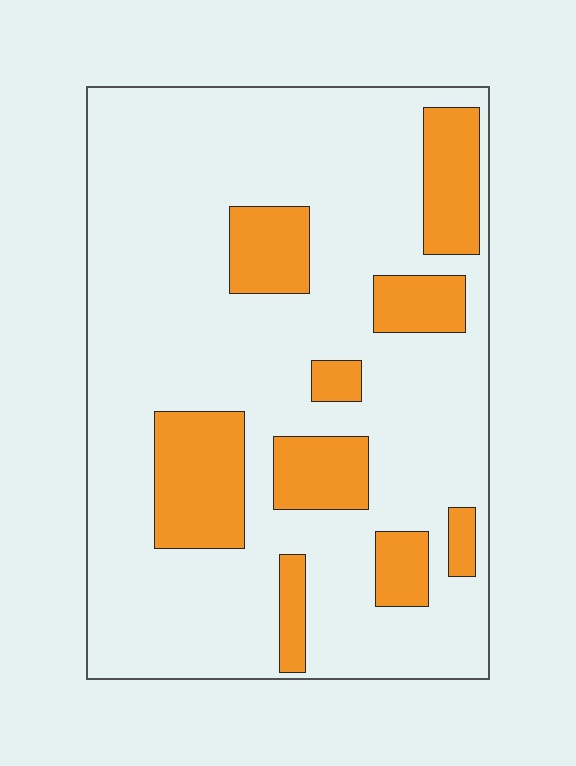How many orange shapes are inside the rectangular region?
9.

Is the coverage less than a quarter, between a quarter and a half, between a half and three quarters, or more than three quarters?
Less than a quarter.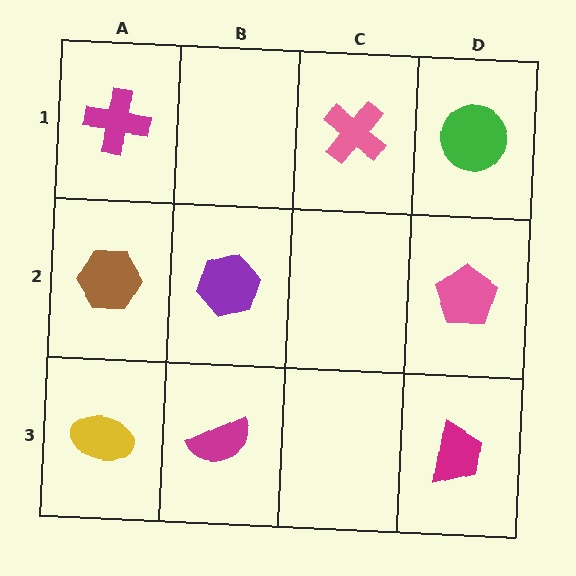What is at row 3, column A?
A yellow ellipse.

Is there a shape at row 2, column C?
No, that cell is empty.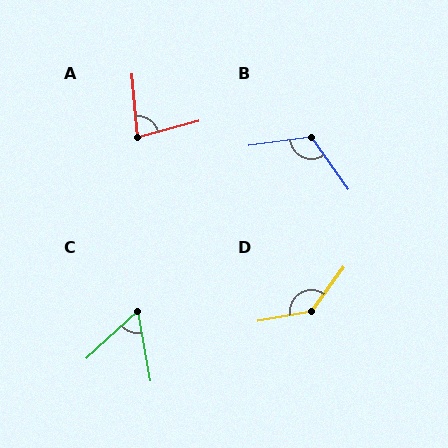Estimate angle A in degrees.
Approximately 80 degrees.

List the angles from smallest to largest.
C (57°), A (80°), B (118°), D (136°).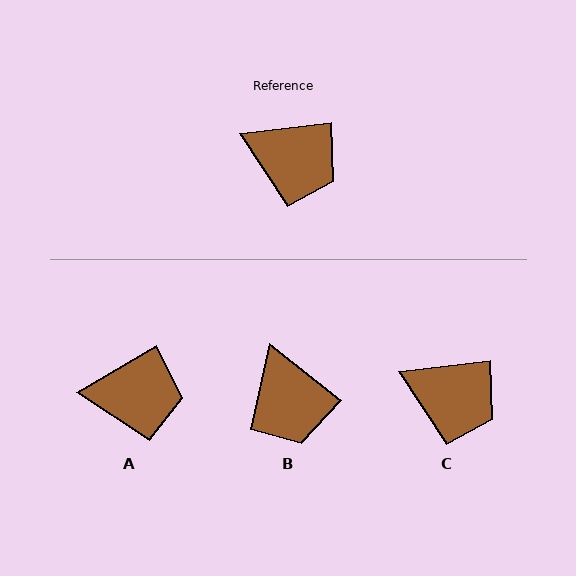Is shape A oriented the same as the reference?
No, it is off by about 24 degrees.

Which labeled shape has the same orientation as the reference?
C.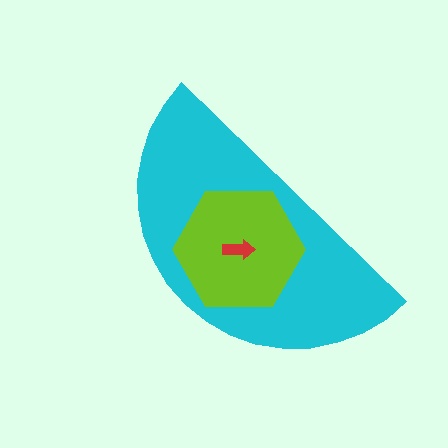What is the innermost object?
The red arrow.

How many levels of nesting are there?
3.